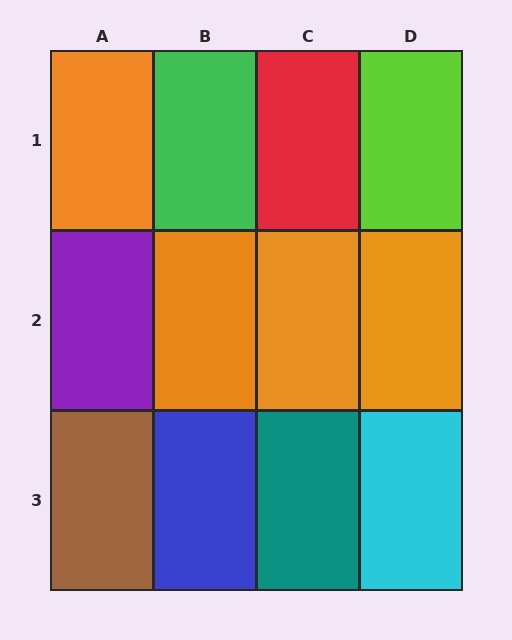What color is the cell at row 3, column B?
Blue.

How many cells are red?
1 cell is red.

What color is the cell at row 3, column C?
Teal.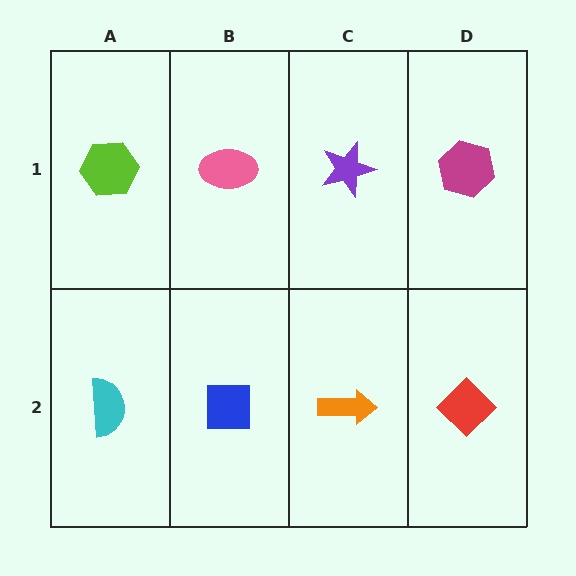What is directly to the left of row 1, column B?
A lime hexagon.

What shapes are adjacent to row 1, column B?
A blue square (row 2, column B), a lime hexagon (row 1, column A), a purple star (row 1, column C).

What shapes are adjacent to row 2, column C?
A purple star (row 1, column C), a blue square (row 2, column B), a red diamond (row 2, column D).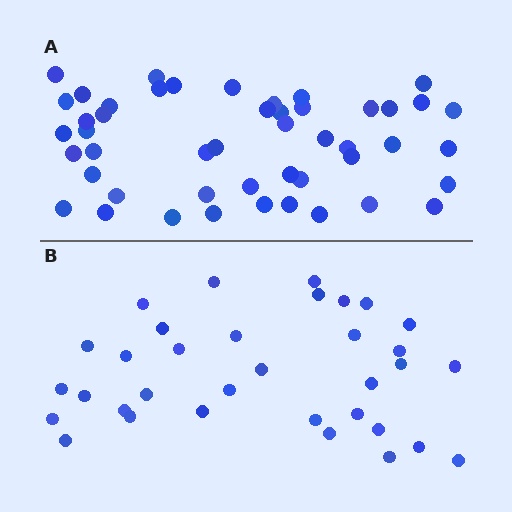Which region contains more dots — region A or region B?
Region A (the top region) has more dots.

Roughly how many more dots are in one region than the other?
Region A has approximately 15 more dots than region B.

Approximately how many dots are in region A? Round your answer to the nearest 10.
About 50 dots. (The exact count is 48, which rounds to 50.)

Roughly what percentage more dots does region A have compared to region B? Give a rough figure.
About 40% more.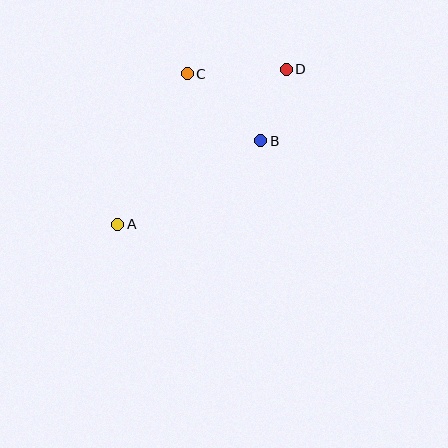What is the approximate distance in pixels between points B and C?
The distance between B and C is approximately 100 pixels.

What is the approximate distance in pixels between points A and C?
The distance between A and C is approximately 166 pixels.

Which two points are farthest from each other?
Points A and D are farthest from each other.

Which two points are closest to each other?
Points B and D are closest to each other.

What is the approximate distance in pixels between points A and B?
The distance between A and B is approximately 166 pixels.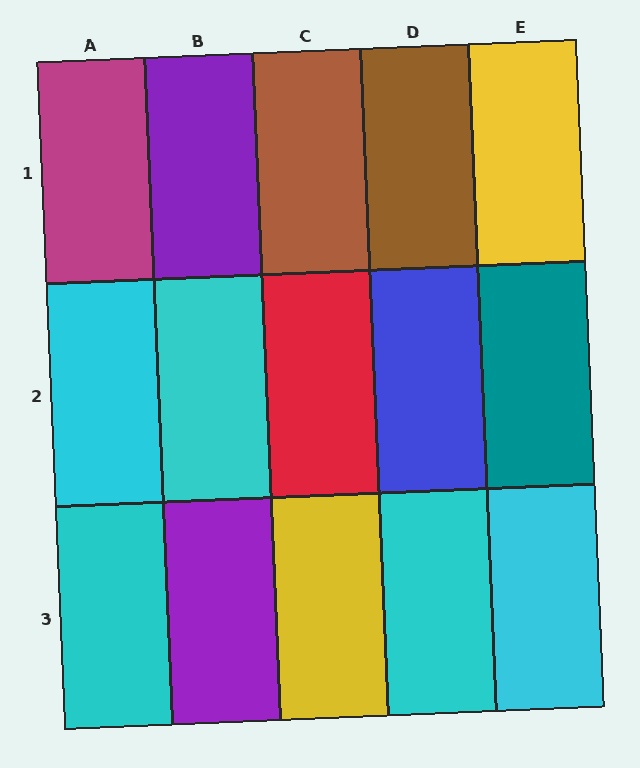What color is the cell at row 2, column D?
Blue.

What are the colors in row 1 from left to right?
Magenta, purple, brown, brown, yellow.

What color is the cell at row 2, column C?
Red.